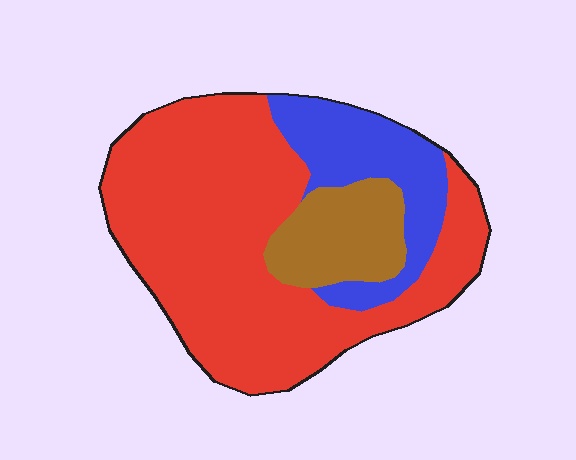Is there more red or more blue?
Red.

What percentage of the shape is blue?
Blue covers around 20% of the shape.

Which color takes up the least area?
Brown, at roughly 15%.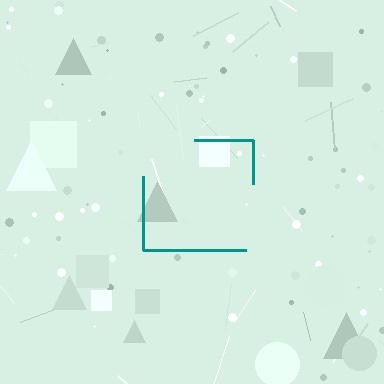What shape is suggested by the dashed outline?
The dashed outline suggests a square.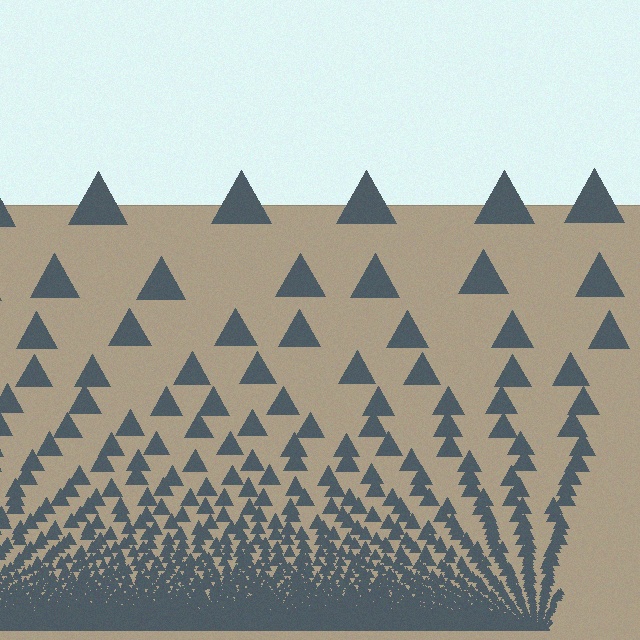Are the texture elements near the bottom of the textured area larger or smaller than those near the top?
Smaller. The gradient is inverted — elements near the bottom are smaller and denser.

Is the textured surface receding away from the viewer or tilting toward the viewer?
The surface appears to tilt toward the viewer. Texture elements get larger and sparser toward the top.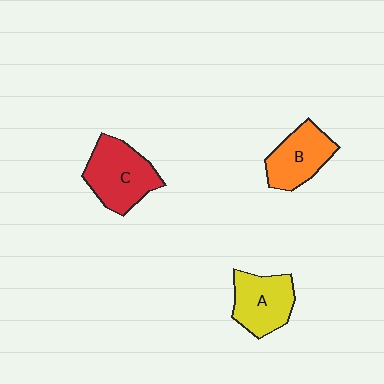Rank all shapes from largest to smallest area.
From largest to smallest: C (red), A (yellow), B (orange).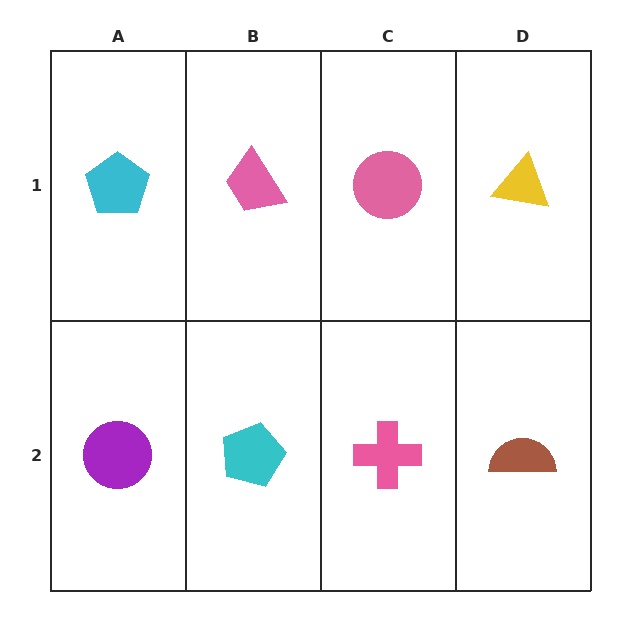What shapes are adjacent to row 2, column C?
A pink circle (row 1, column C), a cyan pentagon (row 2, column B), a brown semicircle (row 2, column D).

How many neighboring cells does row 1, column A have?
2.